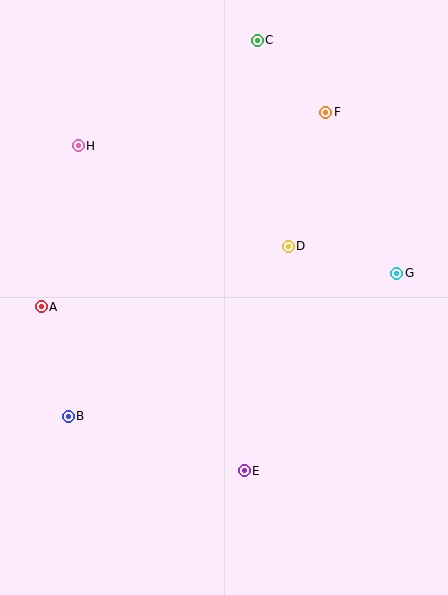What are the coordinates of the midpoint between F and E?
The midpoint between F and E is at (285, 292).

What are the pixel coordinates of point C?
Point C is at (257, 40).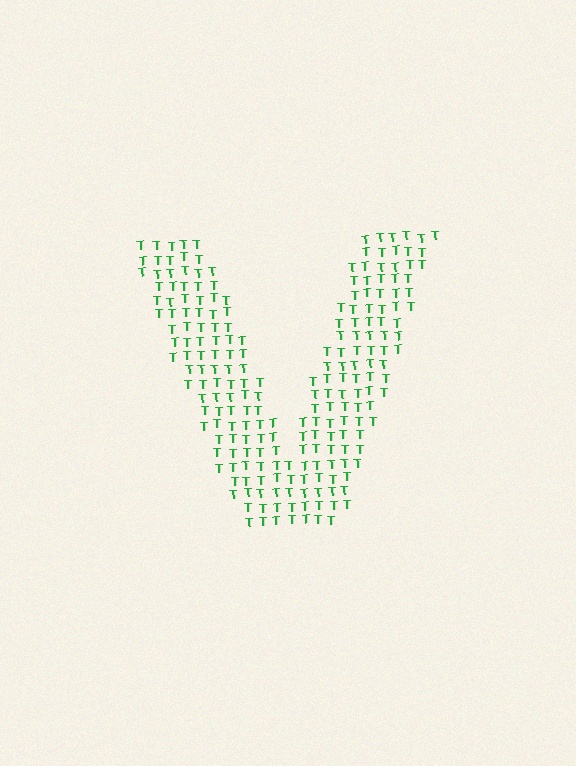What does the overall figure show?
The overall figure shows the letter V.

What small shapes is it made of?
It is made of small letter T's.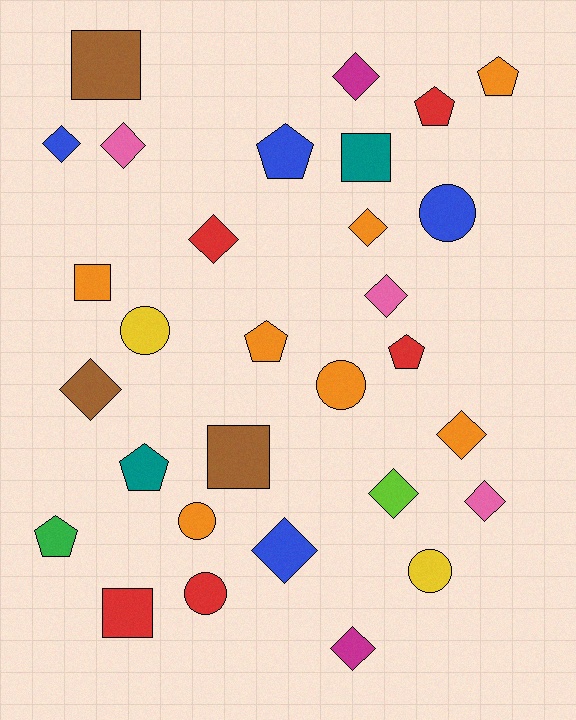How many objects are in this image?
There are 30 objects.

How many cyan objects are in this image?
There are no cyan objects.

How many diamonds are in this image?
There are 12 diamonds.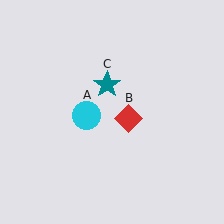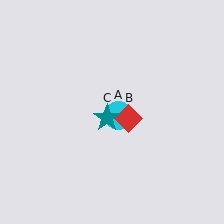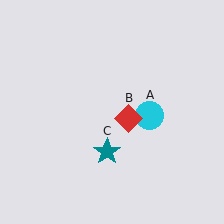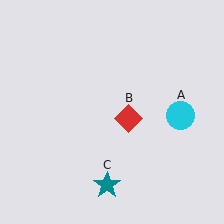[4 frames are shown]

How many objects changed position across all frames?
2 objects changed position: cyan circle (object A), teal star (object C).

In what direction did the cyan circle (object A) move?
The cyan circle (object A) moved right.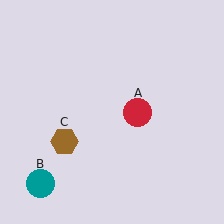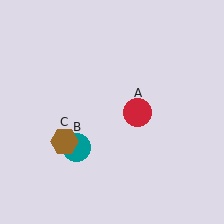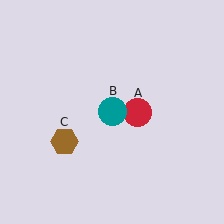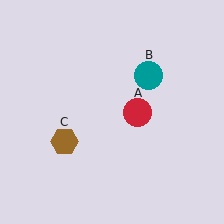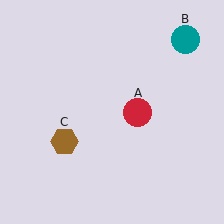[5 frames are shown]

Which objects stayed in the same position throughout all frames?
Red circle (object A) and brown hexagon (object C) remained stationary.